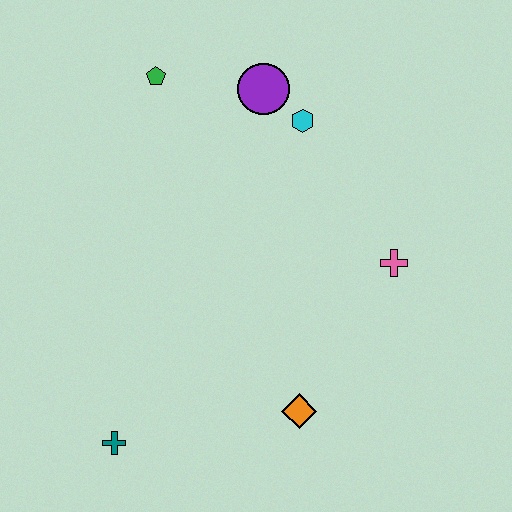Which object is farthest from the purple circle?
The teal cross is farthest from the purple circle.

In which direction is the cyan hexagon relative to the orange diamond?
The cyan hexagon is above the orange diamond.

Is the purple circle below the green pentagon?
Yes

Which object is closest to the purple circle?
The cyan hexagon is closest to the purple circle.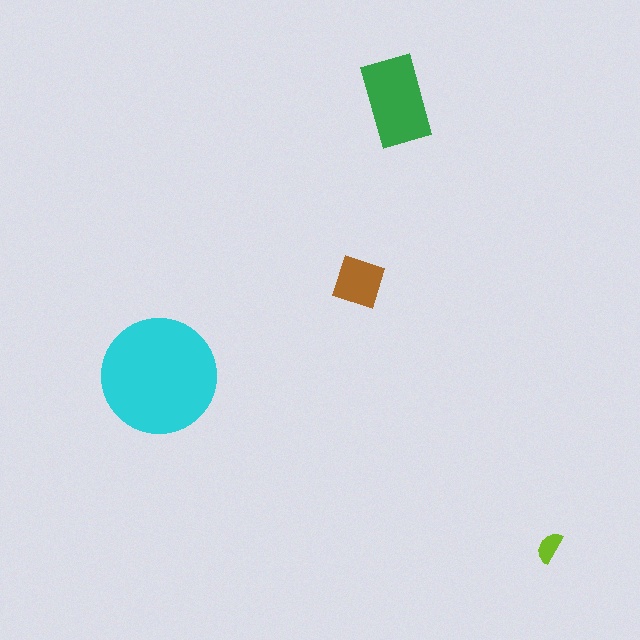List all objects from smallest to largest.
The lime semicircle, the brown square, the green rectangle, the cyan circle.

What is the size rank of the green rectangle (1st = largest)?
2nd.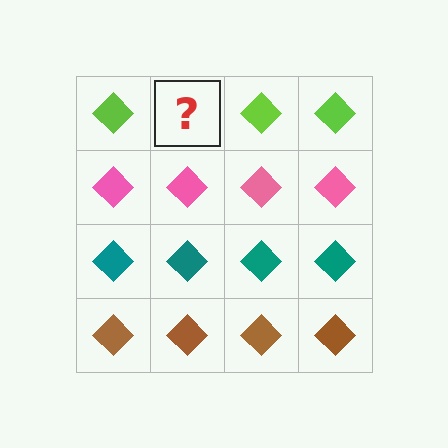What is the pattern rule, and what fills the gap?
The rule is that each row has a consistent color. The gap should be filled with a lime diamond.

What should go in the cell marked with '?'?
The missing cell should contain a lime diamond.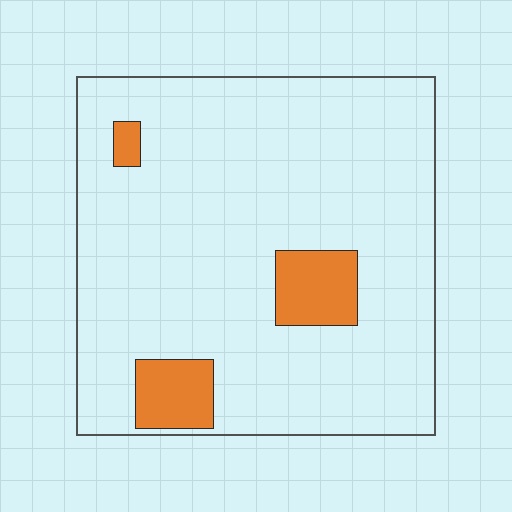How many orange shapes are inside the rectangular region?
3.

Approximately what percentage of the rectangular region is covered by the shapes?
Approximately 10%.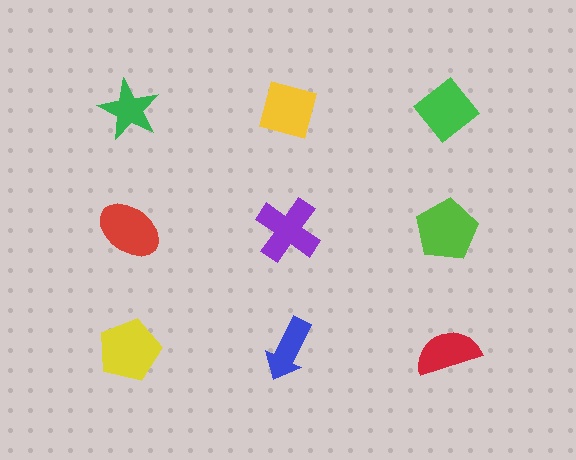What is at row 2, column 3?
A lime pentagon.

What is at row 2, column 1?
A red ellipse.